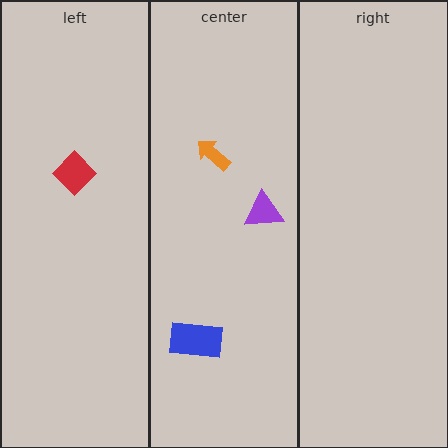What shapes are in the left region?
The red diamond.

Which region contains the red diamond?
The left region.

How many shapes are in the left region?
1.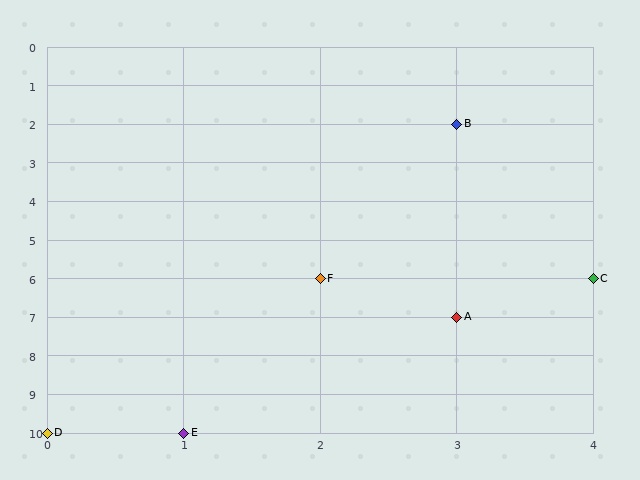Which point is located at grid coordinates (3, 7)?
Point A is at (3, 7).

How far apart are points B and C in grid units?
Points B and C are 1 column and 4 rows apart (about 4.1 grid units diagonally).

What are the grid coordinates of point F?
Point F is at grid coordinates (2, 6).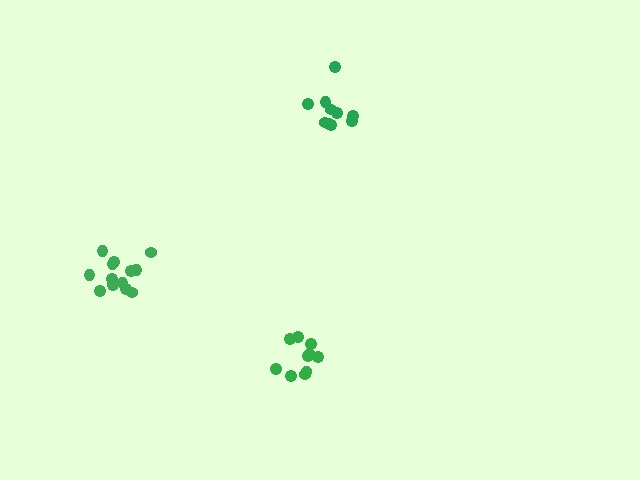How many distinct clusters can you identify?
There are 3 distinct clusters.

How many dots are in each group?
Group 1: 13 dots, Group 2: 10 dots, Group 3: 10 dots (33 total).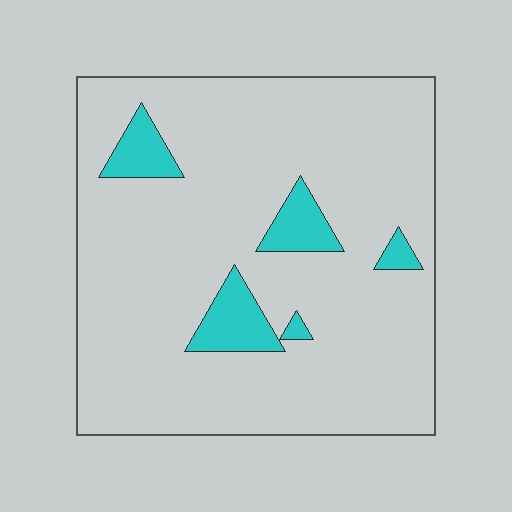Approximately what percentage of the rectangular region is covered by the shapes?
Approximately 10%.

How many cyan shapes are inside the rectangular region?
5.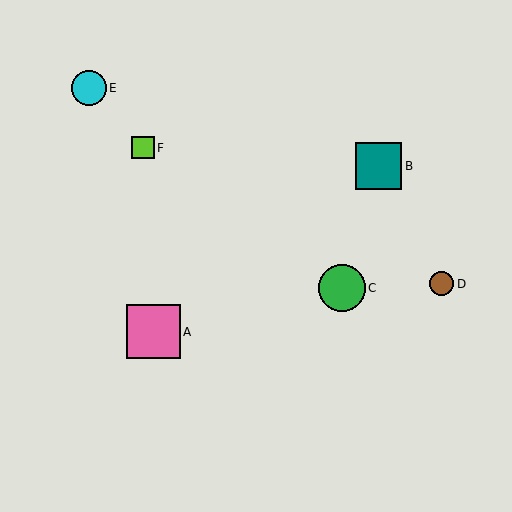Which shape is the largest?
The pink square (labeled A) is the largest.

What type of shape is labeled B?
Shape B is a teal square.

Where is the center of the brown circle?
The center of the brown circle is at (442, 284).